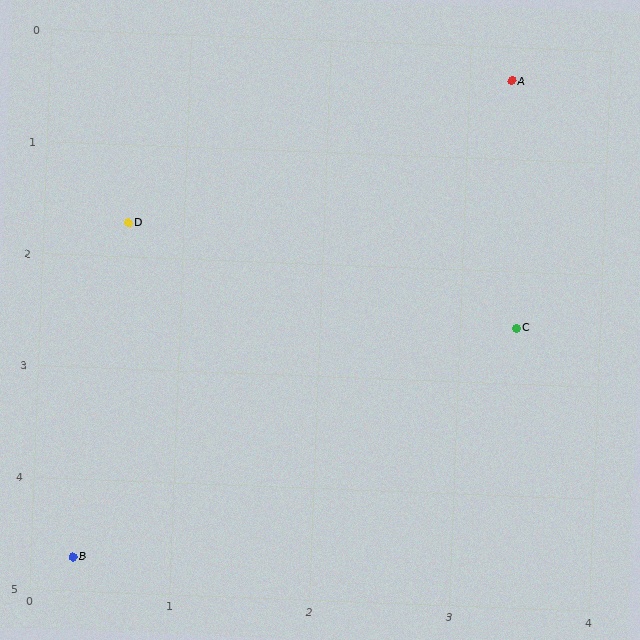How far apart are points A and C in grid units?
Points A and C are about 2.2 grid units apart.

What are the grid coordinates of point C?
Point C is at approximately (3.4, 2.5).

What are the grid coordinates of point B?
Point B is at approximately (0.3, 4.7).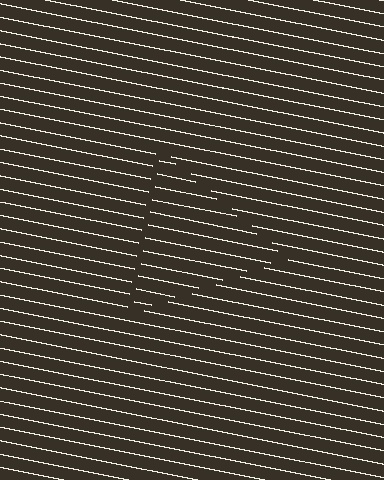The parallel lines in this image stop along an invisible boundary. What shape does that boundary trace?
An illusory triangle. The interior of the shape contains the same grating, shifted by half a period — the contour is defined by the phase discontinuity where line-ends from the inner and outer gratings abut.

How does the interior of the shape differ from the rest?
The interior of the shape contains the same grating, shifted by half a period — the contour is defined by the phase discontinuity where line-ends from the inner and outer gratings abut.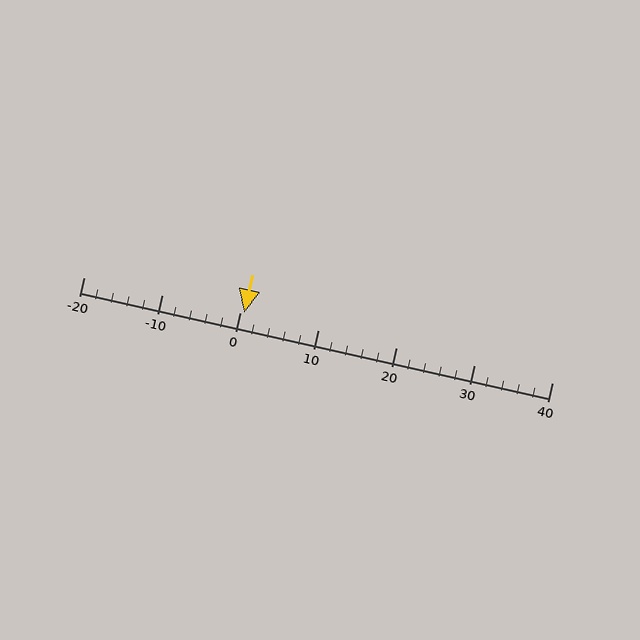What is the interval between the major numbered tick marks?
The major tick marks are spaced 10 units apart.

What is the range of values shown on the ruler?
The ruler shows values from -20 to 40.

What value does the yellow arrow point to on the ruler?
The yellow arrow points to approximately 1.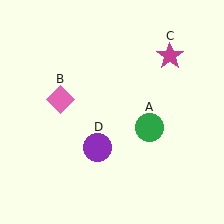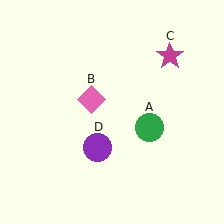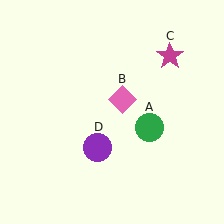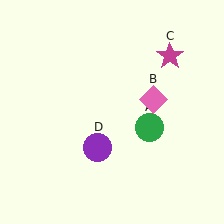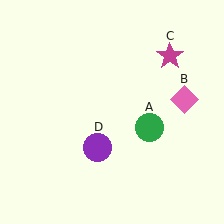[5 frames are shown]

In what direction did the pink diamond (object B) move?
The pink diamond (object B) moved right.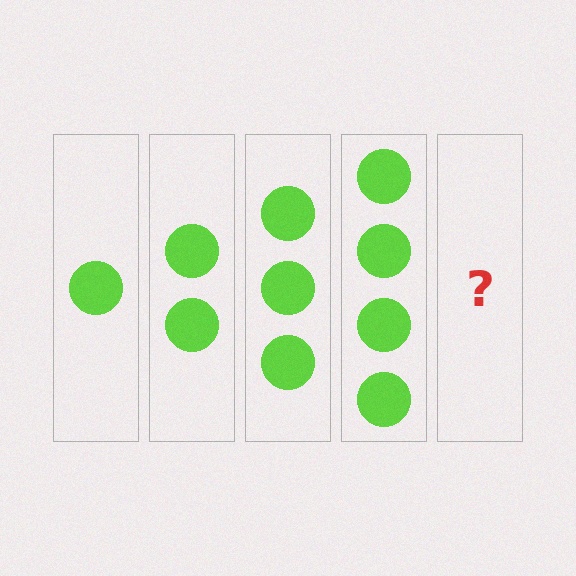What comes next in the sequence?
The next element should be 5 circles.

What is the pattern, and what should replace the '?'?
The pattern is that each step adds one more circle. The '?' should be 5 circles.